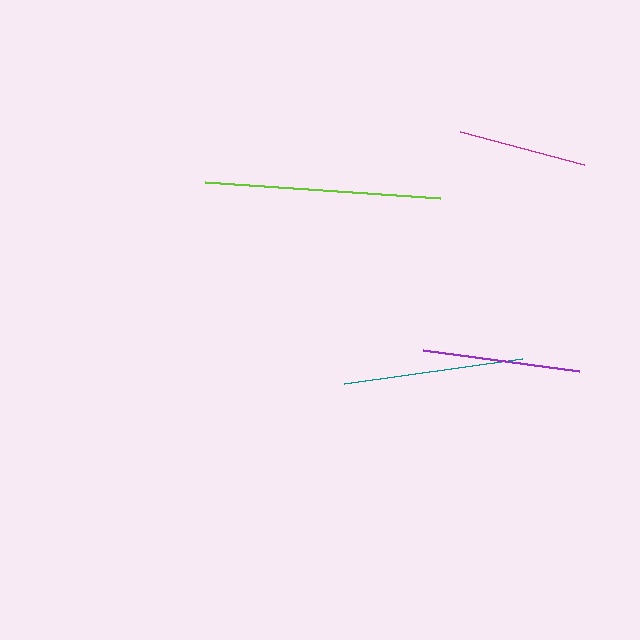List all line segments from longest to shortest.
From longest to shortest: lime, teal, purple, magenta.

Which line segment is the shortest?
The magenta line is the shortest at approximately 128 pixels.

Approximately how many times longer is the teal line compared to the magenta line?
The teal line is approximately 1.4 times the length of the magenta line.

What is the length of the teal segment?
The teal segment is approximately 180 pixels long.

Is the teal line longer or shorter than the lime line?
The lime line is longer than the teal line.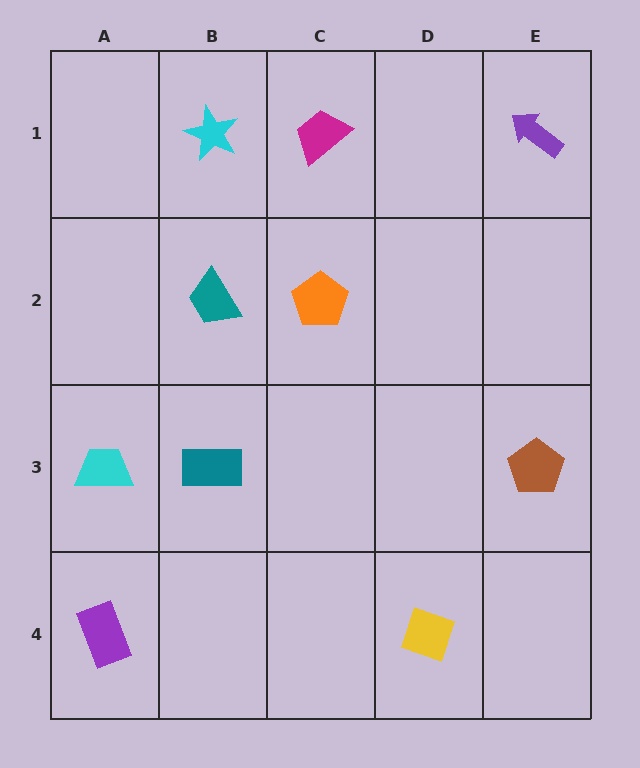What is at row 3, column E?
A brown pentagon.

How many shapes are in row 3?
3 shapes.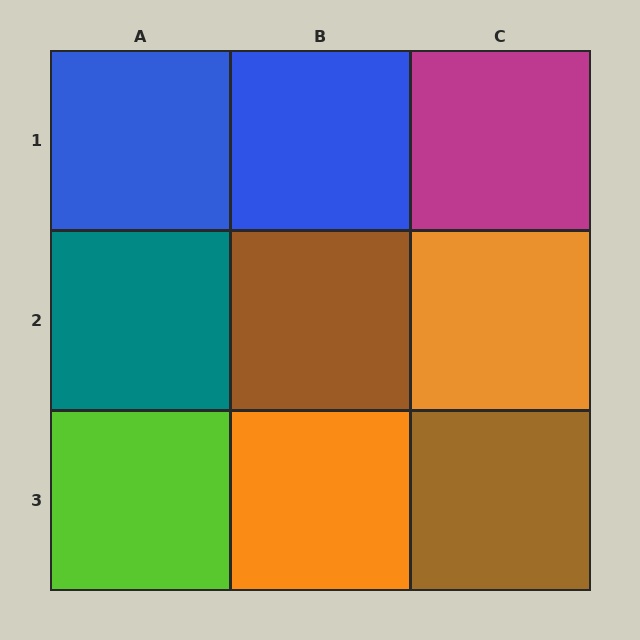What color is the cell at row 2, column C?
Orange.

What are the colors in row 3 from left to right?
Lime, orange, brown.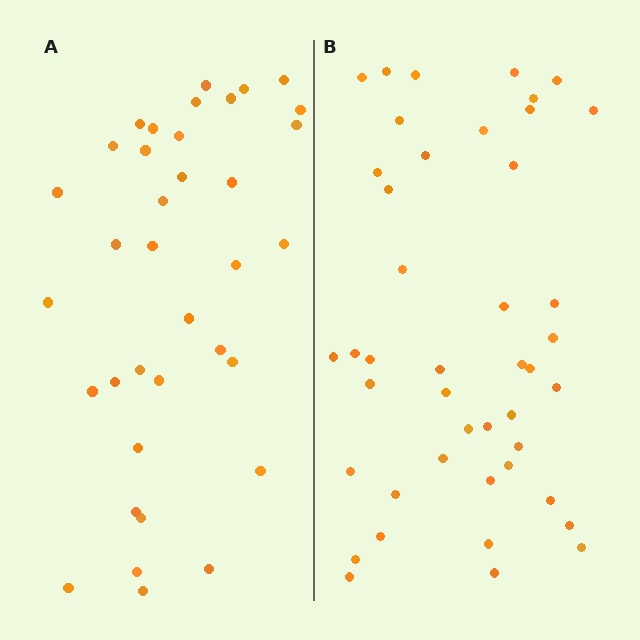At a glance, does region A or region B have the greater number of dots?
Region B (the right region) has more dots.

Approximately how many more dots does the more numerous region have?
Region B has roughly 8 or so more dots than region A.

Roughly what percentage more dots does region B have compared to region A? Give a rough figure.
About 20% more.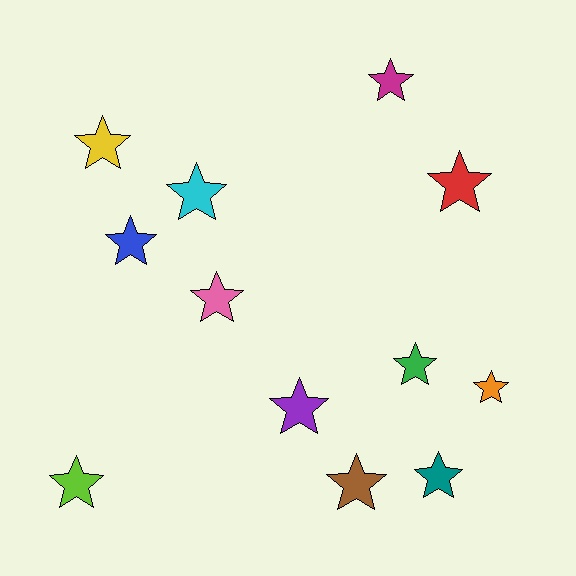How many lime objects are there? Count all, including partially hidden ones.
There is 1 lime object.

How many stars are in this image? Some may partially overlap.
There are 12 stars.